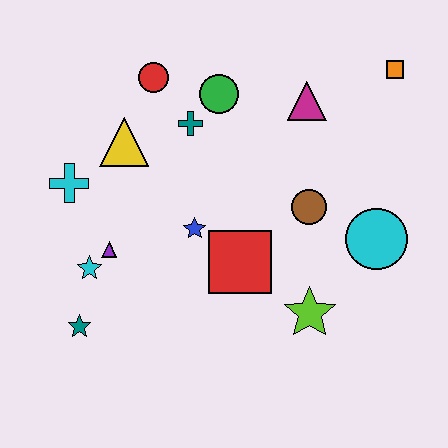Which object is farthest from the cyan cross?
The orange square is farthest from the cyan cross.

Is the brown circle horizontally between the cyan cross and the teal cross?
No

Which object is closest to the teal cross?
The green circle is closest to the teal cross.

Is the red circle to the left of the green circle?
Yes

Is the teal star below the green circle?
Yes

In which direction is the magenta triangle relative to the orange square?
The magenta triangle is to the left of the orange square.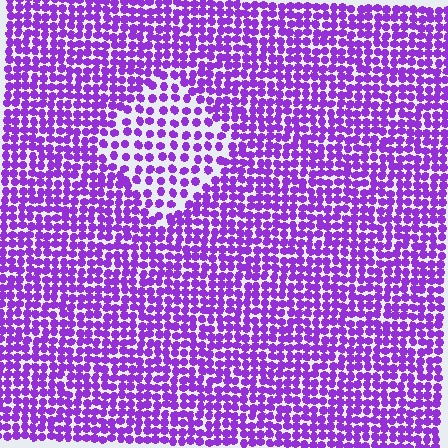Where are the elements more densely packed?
The elements are more densely packed outside the diamond boundary.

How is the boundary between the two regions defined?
The boundary is defined by a change in element density (approximately 1.8x ratio). All elements are the same color, size, and shape.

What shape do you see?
I see a diamond.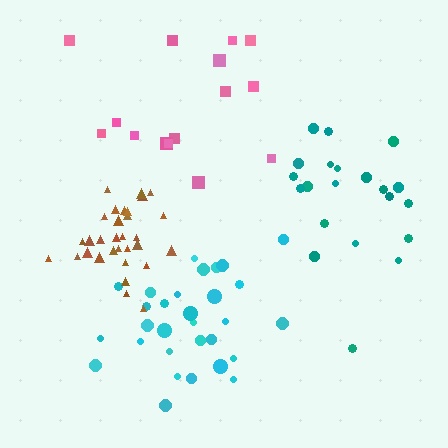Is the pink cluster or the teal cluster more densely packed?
Teal.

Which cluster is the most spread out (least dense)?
Pink.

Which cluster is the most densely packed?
Brown.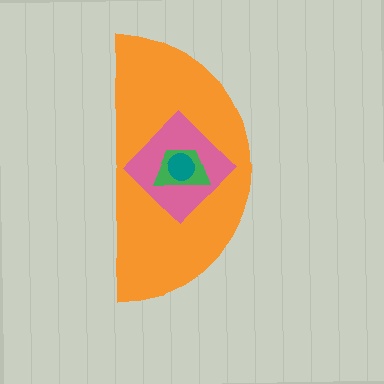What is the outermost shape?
The orange semicircle.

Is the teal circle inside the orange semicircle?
Yes.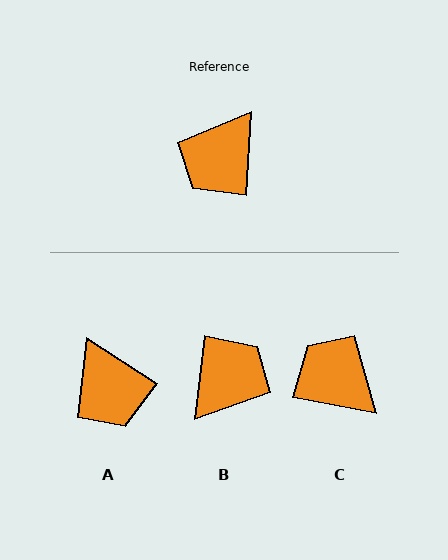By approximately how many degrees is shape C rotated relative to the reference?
Approximately 97 degrees clockwise.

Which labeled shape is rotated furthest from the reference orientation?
B, about 176 degrees away.